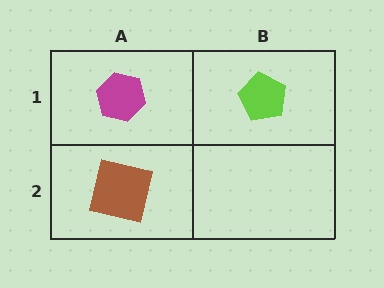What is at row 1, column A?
A magenta hexagon.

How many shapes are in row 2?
1 shape.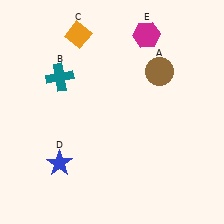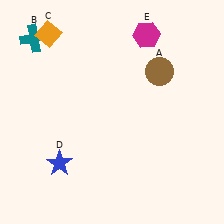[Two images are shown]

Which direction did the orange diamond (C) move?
The orange diamond (C) moved left.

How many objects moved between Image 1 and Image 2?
2 objects moved between the two images.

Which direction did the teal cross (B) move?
The teal cross (B) moved up.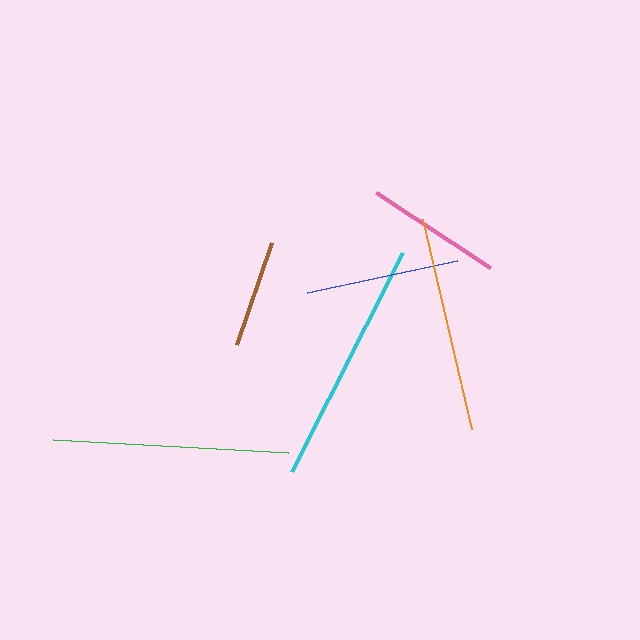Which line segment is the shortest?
The brown line is the shortest at approximately 108 pixels.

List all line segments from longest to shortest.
From longest to shortest: cyan, green, orange, blue, pink, brown.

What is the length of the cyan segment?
The cyan segment is approximately 245 pixels long.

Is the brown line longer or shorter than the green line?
The green line is longer than the brown line.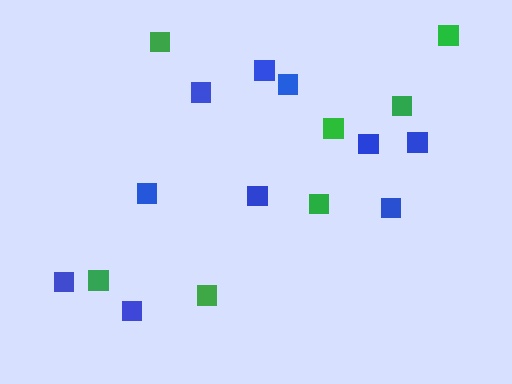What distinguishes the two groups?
There are 2 groups: one group of blue squares (10) and one group of green squares (7).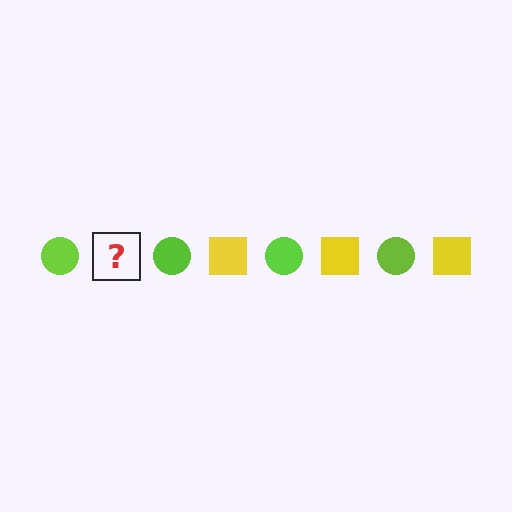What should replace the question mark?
The question mark should be replaced with a yellow square.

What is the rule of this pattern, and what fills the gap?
The rule is that the pattern alternates between lime circle and yellow square. The gap should be filled with a yellow square.